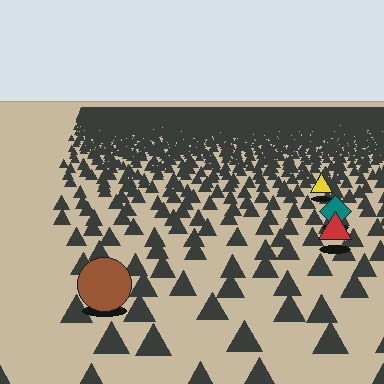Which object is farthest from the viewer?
The yellow triangle is farthest from the viewer. It appears smaller and the ground texture around it is denser.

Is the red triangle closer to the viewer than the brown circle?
No. The brown circle is closer — you can tell from the texture gradient: the ground texture is coarser near it.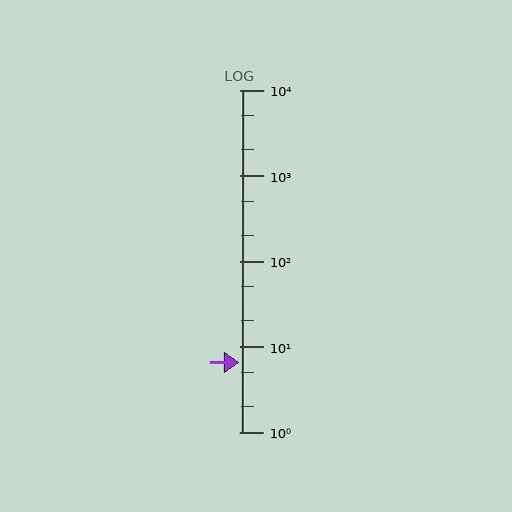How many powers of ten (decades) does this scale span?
The scale spans 4 decades, from 1 to 10000.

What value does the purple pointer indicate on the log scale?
The pointer indicates approximately 6.5.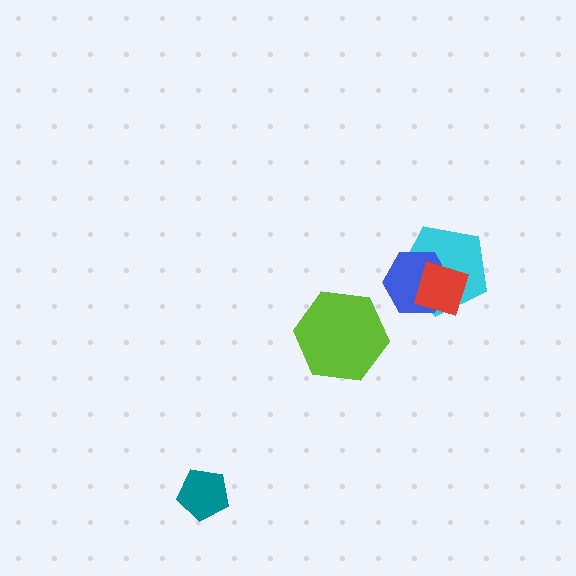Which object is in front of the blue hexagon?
The red diamond is in front of the blue hexagon.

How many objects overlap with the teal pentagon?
0 objects overlap with the teal pentagon.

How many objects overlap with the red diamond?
2 objects overlap with the red diamond.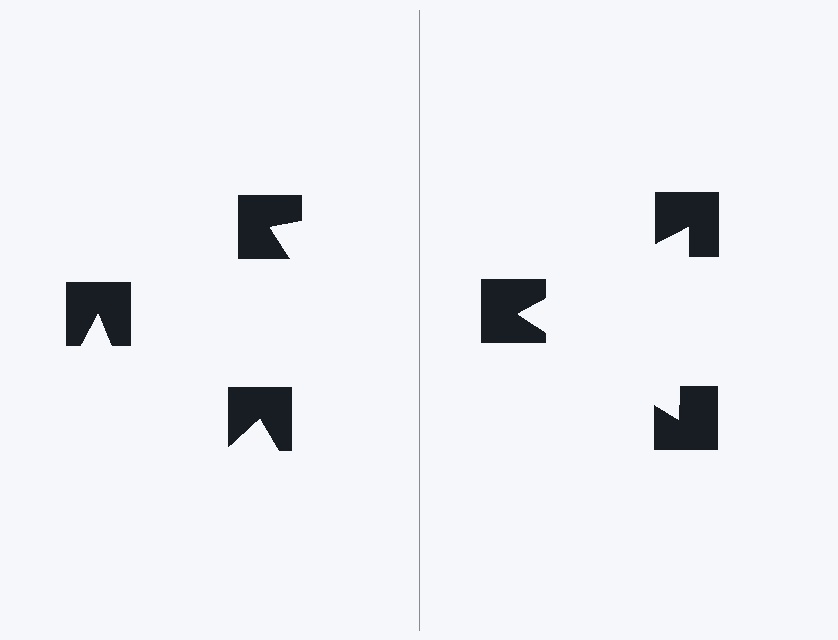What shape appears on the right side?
An illusory triangle.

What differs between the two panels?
The notched squares are positioned identically on both sides; only the wedge orientations differ. On the right they align to a triangle; on the left they are misaligned.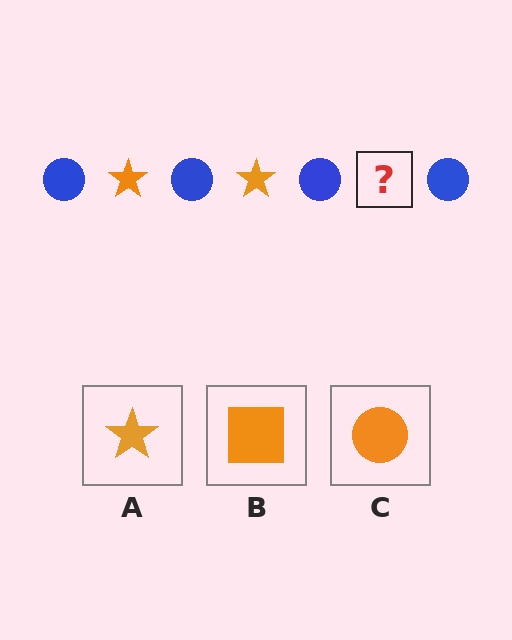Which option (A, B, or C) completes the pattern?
A.